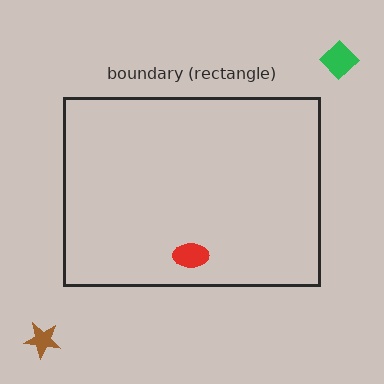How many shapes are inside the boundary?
1 inside, 2 outside.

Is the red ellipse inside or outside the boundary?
Inside.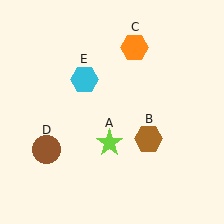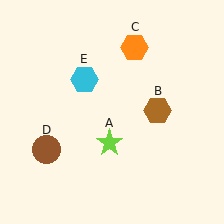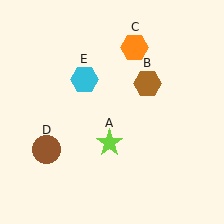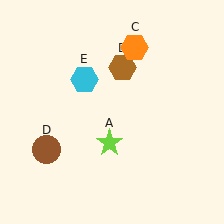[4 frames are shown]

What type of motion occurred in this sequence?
The brown hexagon (object B) rotated counterclockwise around the center of the scene.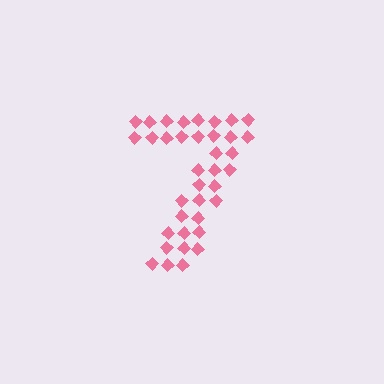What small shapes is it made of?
It is made of small diamonds.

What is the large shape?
The large shape is the digit 7.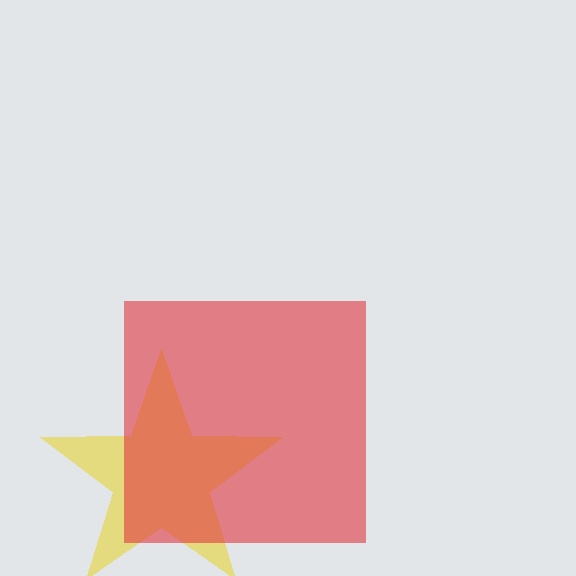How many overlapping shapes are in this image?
There are 2 overlapping shapes in the image.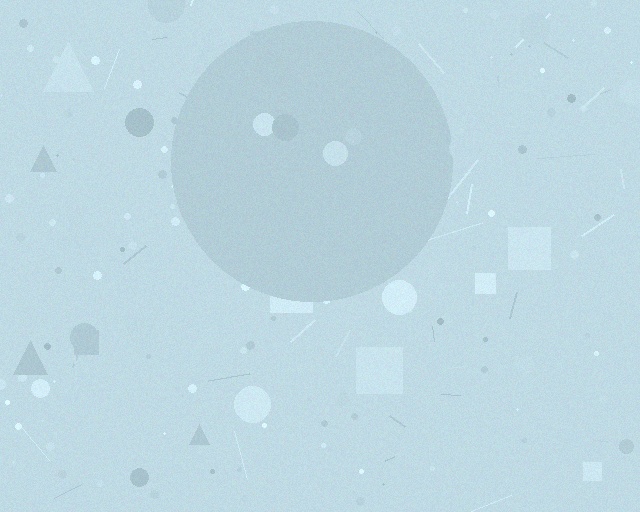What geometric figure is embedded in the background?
A circle is embedded in the background.